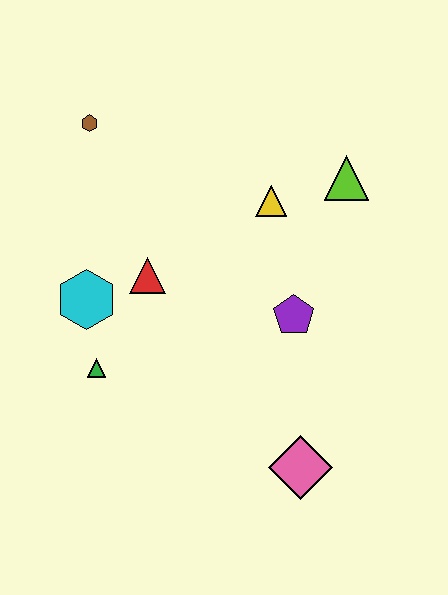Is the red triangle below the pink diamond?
No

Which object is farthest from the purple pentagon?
The brown hexagon is farthest from the purple pentagon.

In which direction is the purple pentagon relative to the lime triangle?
The purple pentagon is below the lime triangle.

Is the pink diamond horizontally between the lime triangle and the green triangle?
Yes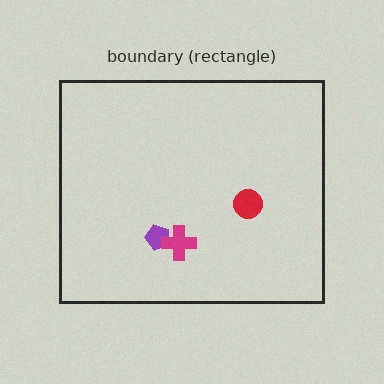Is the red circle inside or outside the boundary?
Inside.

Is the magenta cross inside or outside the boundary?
Inside.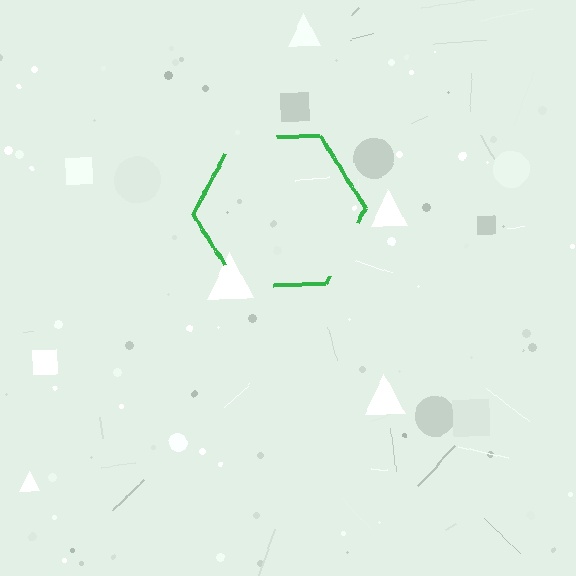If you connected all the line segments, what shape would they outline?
They would outline a hexagon.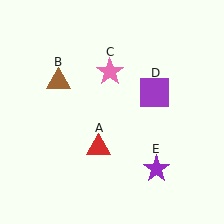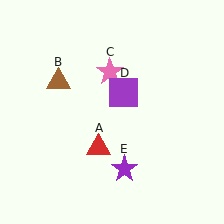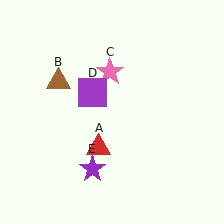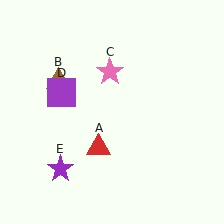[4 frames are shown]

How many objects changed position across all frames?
2 objects changed position: purple square (object D), purple star (object E).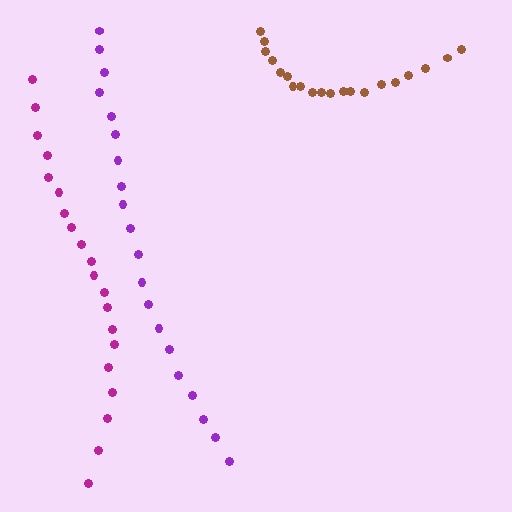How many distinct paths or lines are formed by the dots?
There are 3 distinct paths.